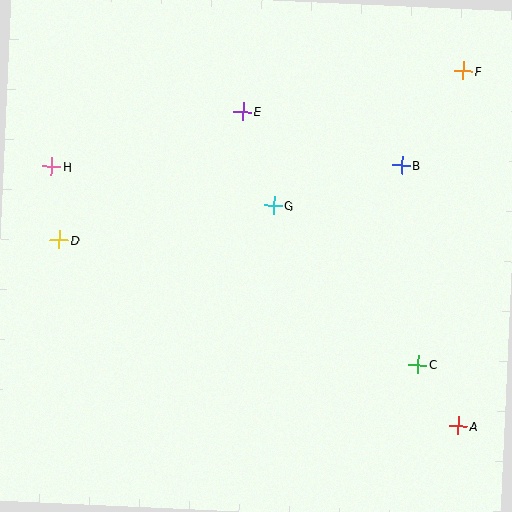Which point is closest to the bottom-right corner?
Point A is closest to the bottom-right corner.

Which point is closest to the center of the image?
Point G at (274, 206) is closest to the center.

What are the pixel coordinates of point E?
Point E is at (243, 111).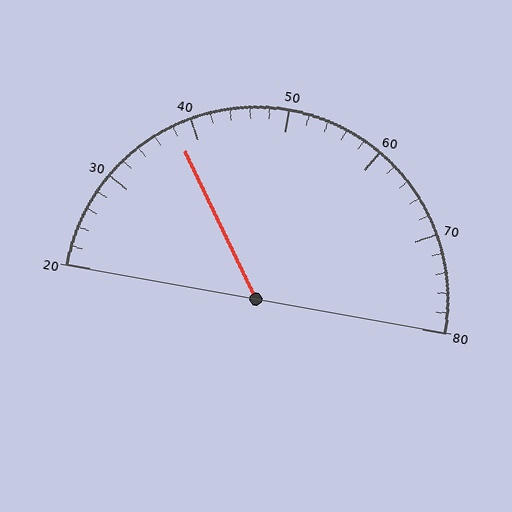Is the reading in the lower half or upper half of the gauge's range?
The reading is in the lower half of the range (20 to 80).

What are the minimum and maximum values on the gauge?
The gauge ranges from 20 to 80.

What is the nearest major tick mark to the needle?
The nearest major tick mark is 40.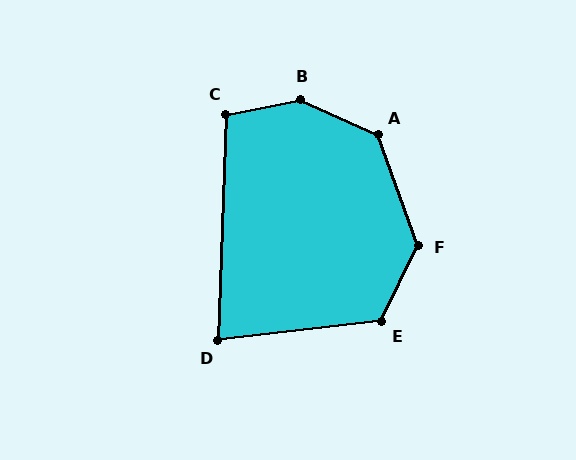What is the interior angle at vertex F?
Approximately 135 degrees (obtuse).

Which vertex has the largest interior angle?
B, at approximately 144 degrees.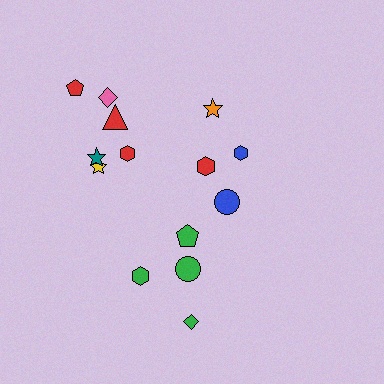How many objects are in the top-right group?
There are 4 objects.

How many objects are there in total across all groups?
There are 14 objects.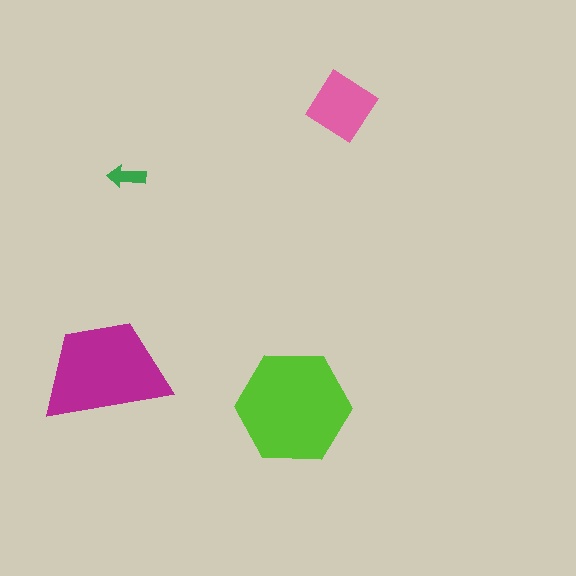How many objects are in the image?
There are 4 objects in the image.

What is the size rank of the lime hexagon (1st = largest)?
1st.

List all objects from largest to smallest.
The lime hexagon, the magenta trapezoid, the pink diamond, the green arrow.